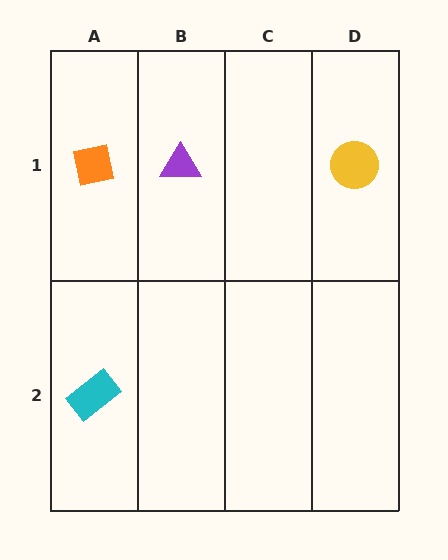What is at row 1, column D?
A yellow circle.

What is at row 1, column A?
An orange square.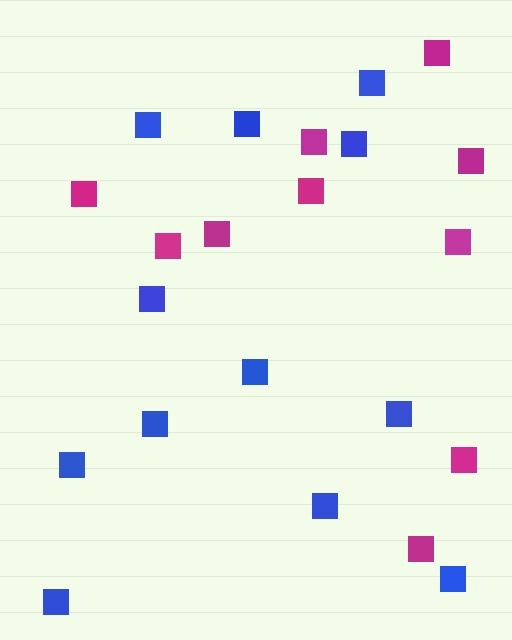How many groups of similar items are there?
There are 2 groups: one group of magenta squares (10) and one group of blue squares (12).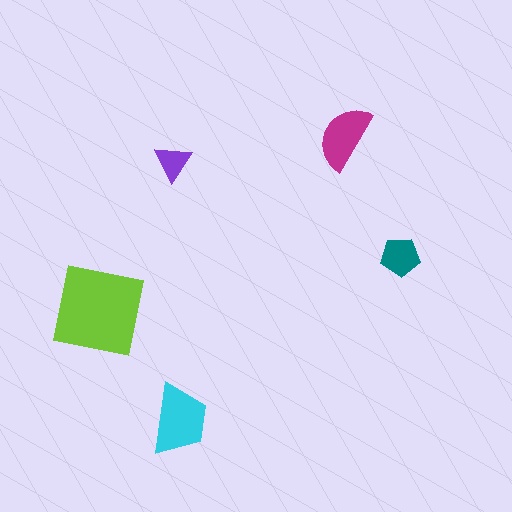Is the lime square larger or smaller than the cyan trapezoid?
Larger.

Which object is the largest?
The lime square.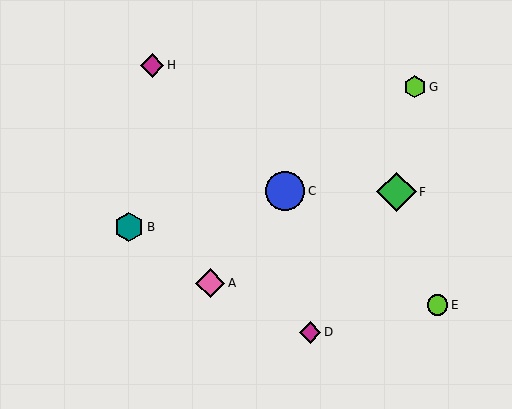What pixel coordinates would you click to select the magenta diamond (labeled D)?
Click at (310, 332) to select the magenta diamond D.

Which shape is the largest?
The green diamond (labeled F) is the largest.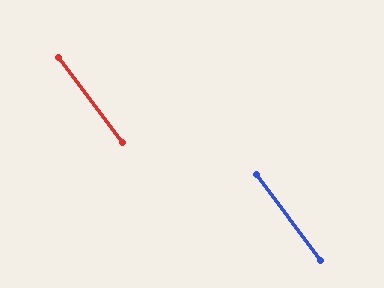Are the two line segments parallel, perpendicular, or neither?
Parallel — their directions differ by only 0.1°.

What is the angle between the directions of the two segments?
Approximately 0 degrees.